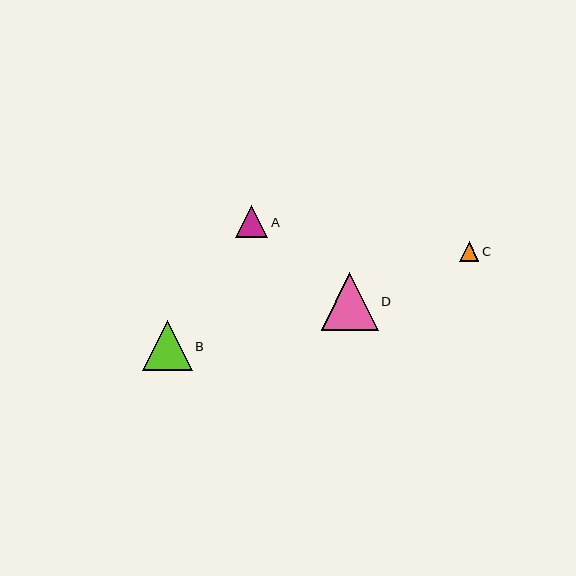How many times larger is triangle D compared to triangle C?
Triangle D is approximately 2.9 times the size of triangle C.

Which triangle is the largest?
Triangle D is the largest with a size of approximately 57 pixels.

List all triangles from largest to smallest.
From largest to smallest: D, B, A, C.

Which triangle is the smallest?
Triangle C is the smallest with a size of approximately 20 pixels.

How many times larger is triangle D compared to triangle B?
Triangle D is approximately 1.2 times the size of triangle B.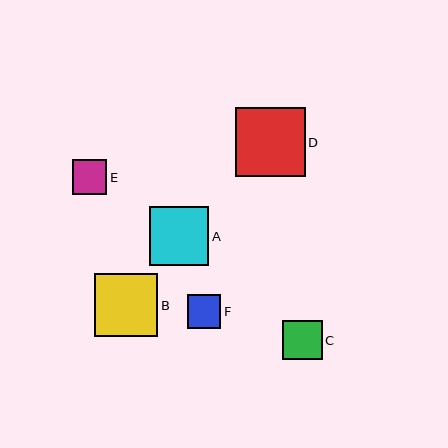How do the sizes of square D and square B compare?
Square D and square B are approximately the same size.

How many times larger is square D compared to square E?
Square D is approximately 2.0 times the size of square E.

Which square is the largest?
Square D is the largest with a size of approximately 69 pixels.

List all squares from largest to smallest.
From largest to smallest: D, B, A, C, E, F.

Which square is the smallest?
Square F is the smallest with a size of approximately 34 pixels.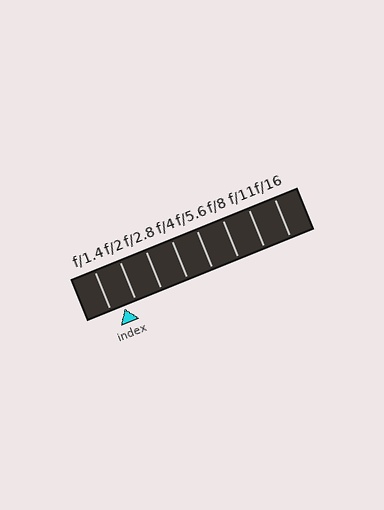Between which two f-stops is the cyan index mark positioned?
The index mark is between f/1.4 and f/2.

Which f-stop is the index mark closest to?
The index mark is closest to f/2.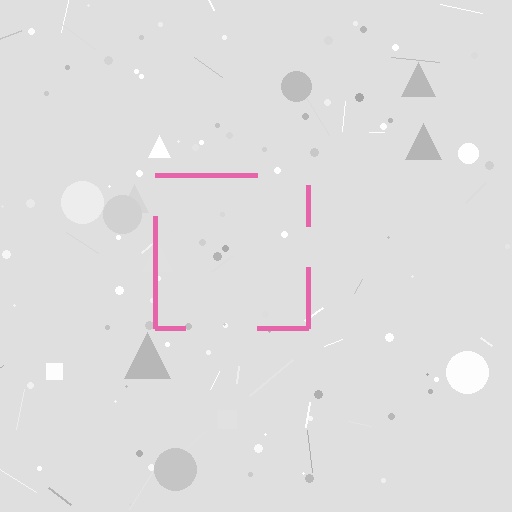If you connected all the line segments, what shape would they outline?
They would outline a square.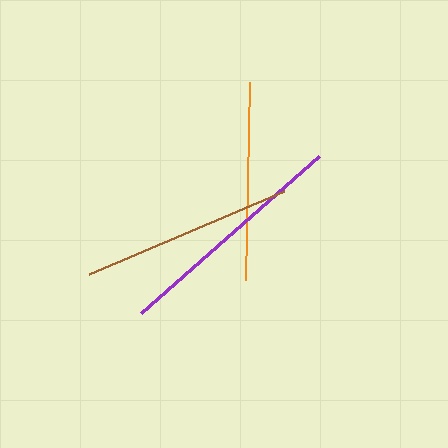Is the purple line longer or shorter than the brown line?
The purple line is longer than the brown line.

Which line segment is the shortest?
The orange line is the shortest at approximately 198 pixels.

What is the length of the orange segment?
The orange segment is approximately 198 pixels long.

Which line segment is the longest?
The purple line is the longest at approximately 237 pixels.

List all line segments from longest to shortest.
From longest to shortest: purple, brown, orange.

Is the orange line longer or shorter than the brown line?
The brown line is longer than the orange line.